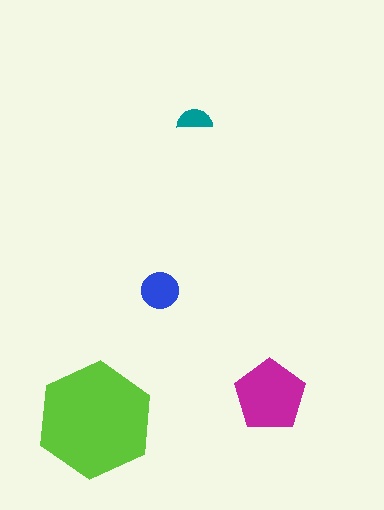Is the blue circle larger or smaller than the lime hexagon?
Smaller.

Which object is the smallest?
The teal semicircle.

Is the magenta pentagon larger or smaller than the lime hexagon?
Smaller.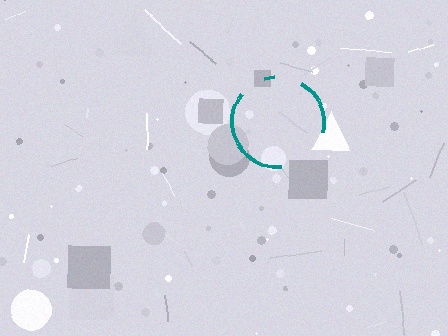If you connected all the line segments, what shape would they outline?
They would outline a circle.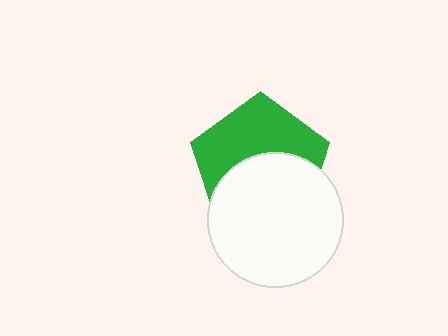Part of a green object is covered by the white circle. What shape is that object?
It is a pentagon.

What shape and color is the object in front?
The object in front is a white circle.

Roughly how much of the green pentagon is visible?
About half of it is visible (roughly 50%).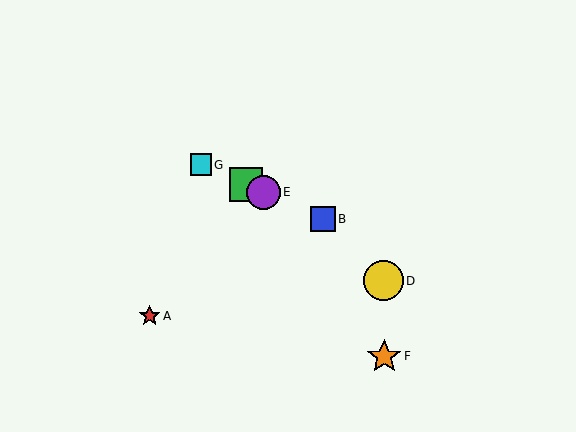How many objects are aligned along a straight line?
4 objects (B, C, E, G) are aligned along a straight line.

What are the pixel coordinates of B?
Object B is at (323, 219).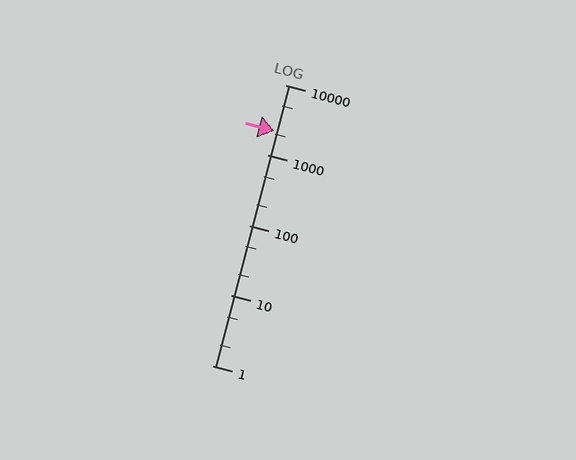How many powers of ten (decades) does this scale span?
The scale spans 4 decades, from 1 to 10000.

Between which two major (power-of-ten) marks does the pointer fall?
The pointer is between 1000 and 10000.